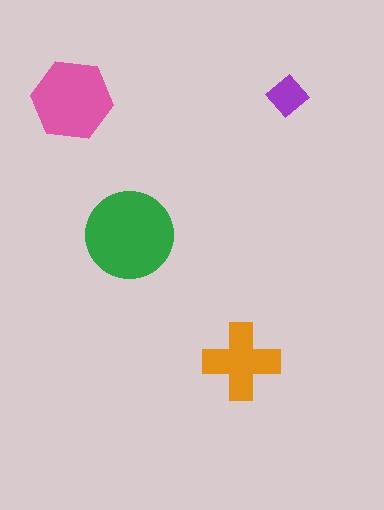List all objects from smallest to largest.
The purple diamond, the orange cross, the pink hexagon, the green circle.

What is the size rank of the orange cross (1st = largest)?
3rd.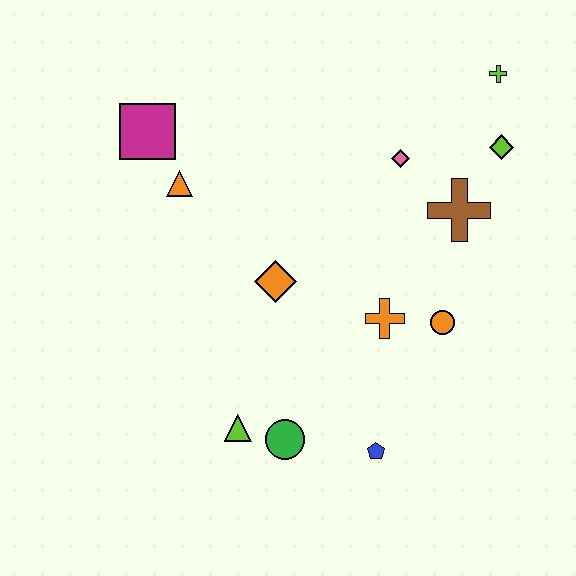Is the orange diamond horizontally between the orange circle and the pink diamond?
No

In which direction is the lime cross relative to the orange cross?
The lime cross is above the orange cross.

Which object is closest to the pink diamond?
The brown cross is closest to the pink diamond.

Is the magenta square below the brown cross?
No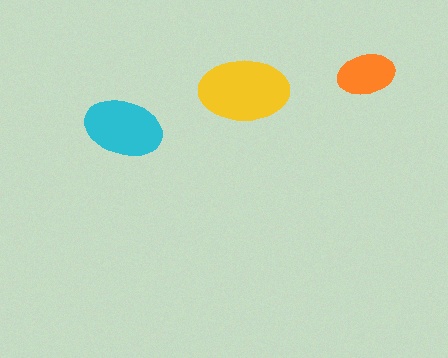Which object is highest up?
The orange ellipse is topmost.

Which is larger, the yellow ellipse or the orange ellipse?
The yellow one.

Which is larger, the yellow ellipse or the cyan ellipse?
The yellow one.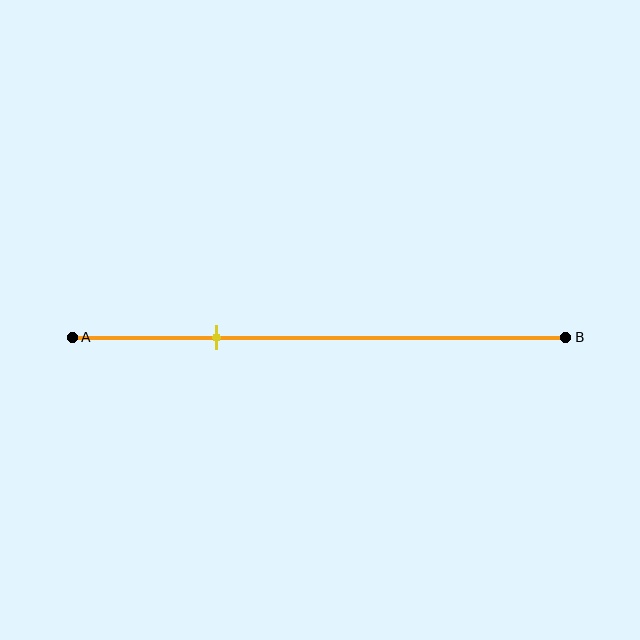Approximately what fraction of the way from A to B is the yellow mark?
The yellow mark is approximately 30% of the way from A to B.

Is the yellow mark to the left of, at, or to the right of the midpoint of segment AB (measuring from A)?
The yellow mark is to the left of the midpoint of segment AB.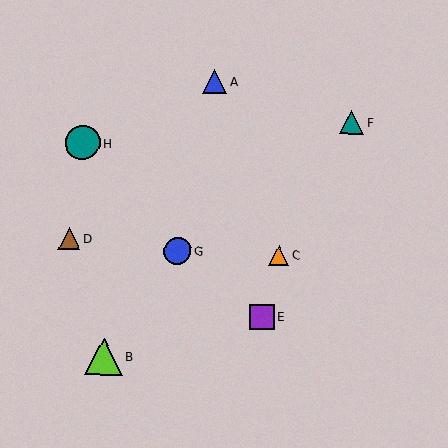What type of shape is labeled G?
Shape G is a blue circle.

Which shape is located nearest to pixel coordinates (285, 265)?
The orange triangle (labeled C) at (279, 256) is nearest to that location.